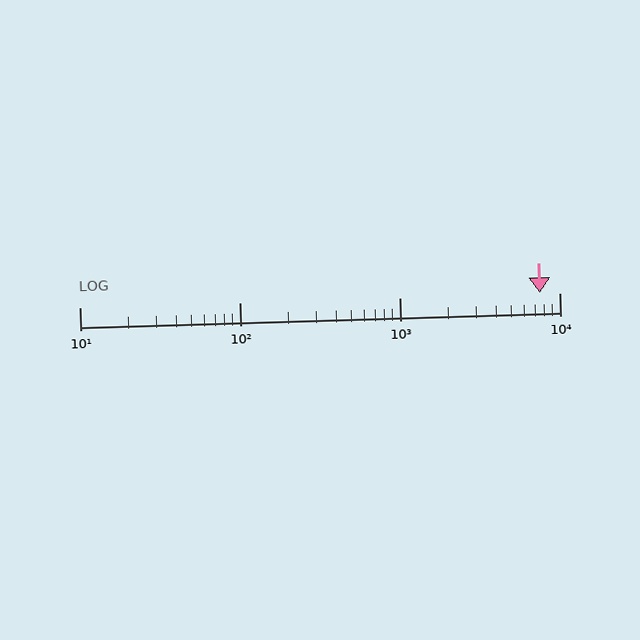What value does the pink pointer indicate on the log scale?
The pointer indicates approximately 7600.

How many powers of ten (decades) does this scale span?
The scale spans 3 decades, from 10 to 10000.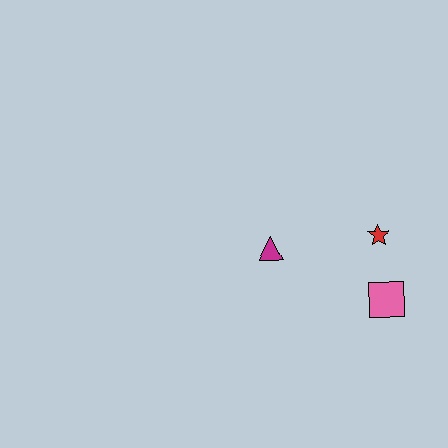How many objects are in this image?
There are 3 objects.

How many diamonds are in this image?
There are no diamonds.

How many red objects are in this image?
There is 1 red object.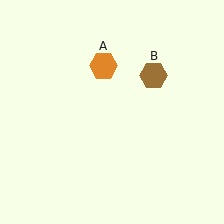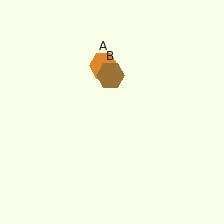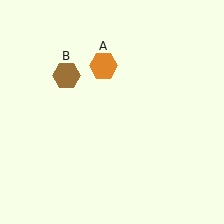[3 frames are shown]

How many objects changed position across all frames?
1 object changed position: brown hexagon (object B).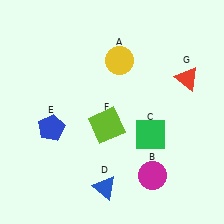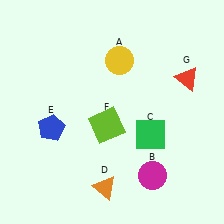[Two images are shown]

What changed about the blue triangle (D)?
In Image 1, D is blue. In Image 2, it changed to orange.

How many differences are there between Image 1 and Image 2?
There is 1 difference between the two images.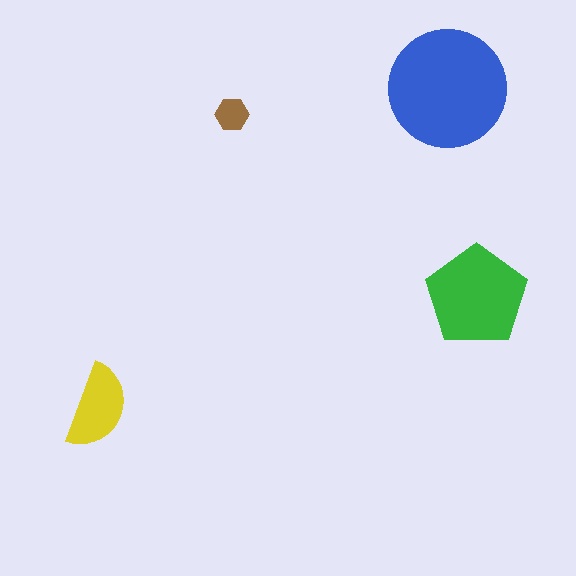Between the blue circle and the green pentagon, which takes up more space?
The blue circle.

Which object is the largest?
The blue circle.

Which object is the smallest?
The brown hexagon.